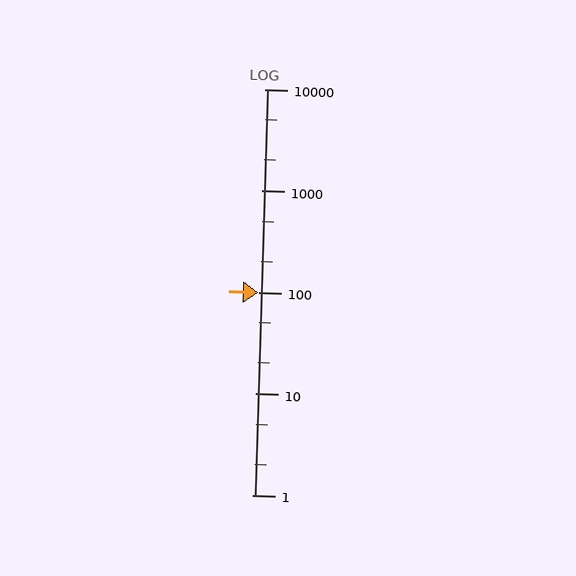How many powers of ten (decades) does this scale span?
The scale spans 4 decades, from 1 to 10000.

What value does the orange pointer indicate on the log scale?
The pointer indicates approximately 98.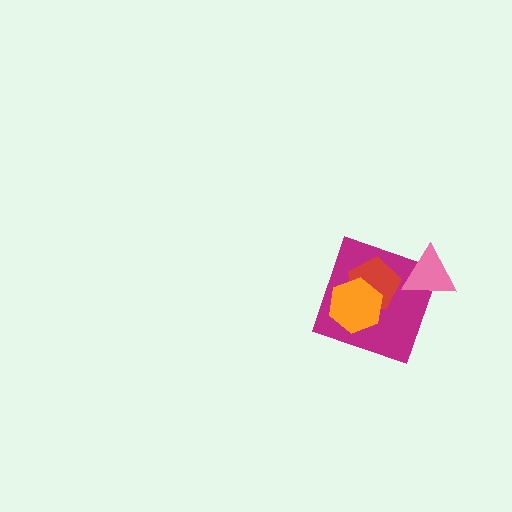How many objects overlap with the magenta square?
3 objects overlap with the magenta square.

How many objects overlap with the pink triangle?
1 object overlaps with the pink triangle.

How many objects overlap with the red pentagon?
2 objects overlap with the red pentagon.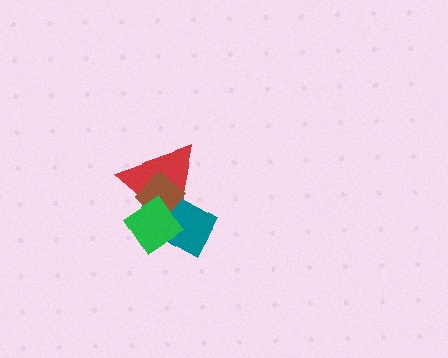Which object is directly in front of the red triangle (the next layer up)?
The teal rectangle is directly in front of the red triangle.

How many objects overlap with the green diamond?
3 objects overlap with the green diamond.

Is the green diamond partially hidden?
No, no other shape covers it.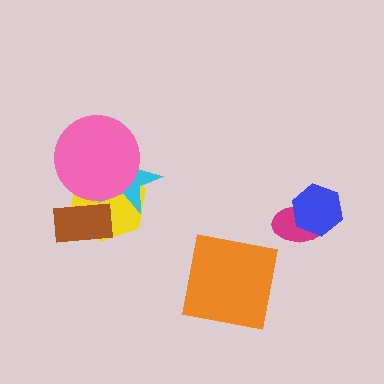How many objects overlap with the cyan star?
2 objects overlap with the cyan star.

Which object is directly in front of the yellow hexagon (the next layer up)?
The cyan star is directly in front of the yellow hexagon.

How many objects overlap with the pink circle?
2 objects overlap with the pink circle.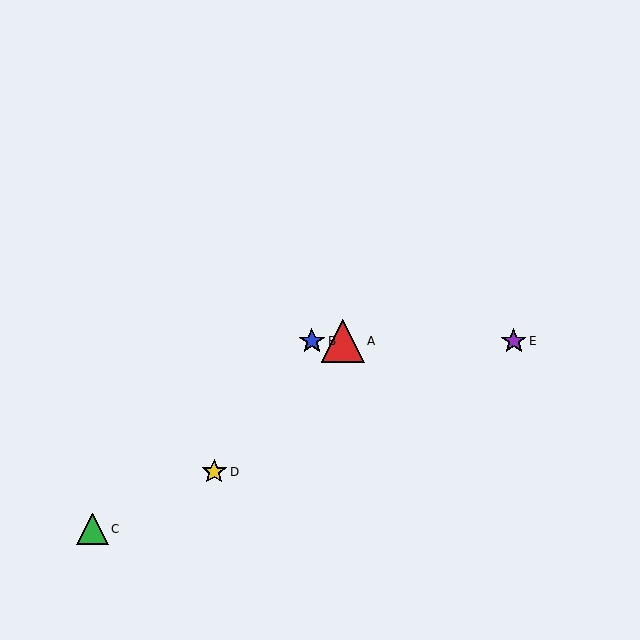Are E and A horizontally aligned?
Yes, both are at y≈341.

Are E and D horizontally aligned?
No, E is at y≈341 and D is at y≈472.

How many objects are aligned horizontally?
3 objects (A, B, E) are aligned horizontally.